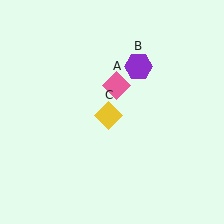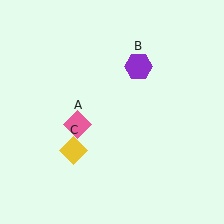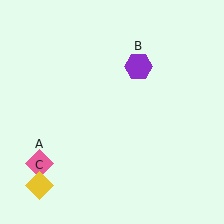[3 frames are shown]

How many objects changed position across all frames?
2 objects changed position: pink diamond (object A), yellow diamond (object C).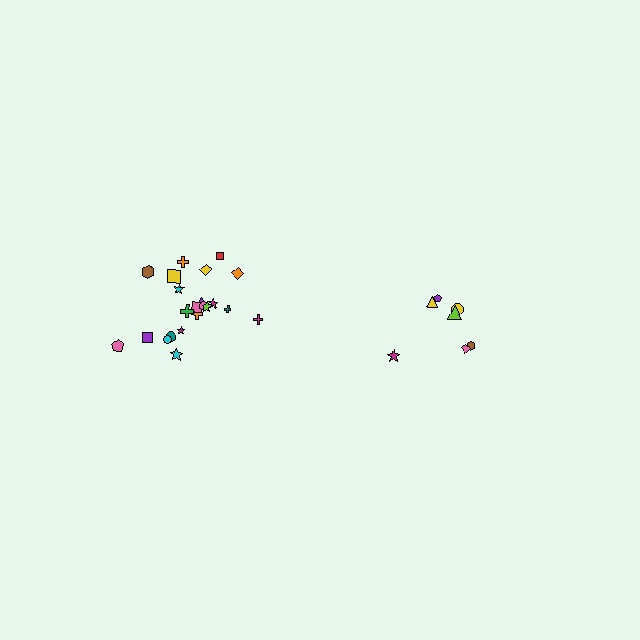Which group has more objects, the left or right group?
The left group.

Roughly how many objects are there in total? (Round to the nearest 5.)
Roughly 30 objects in total.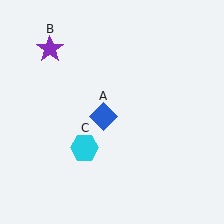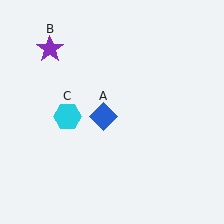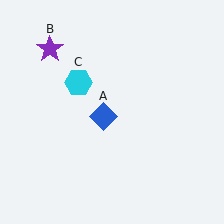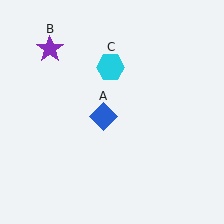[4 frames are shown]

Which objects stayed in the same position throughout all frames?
Blue diamond (object A) and purple star (object B) remained stationary.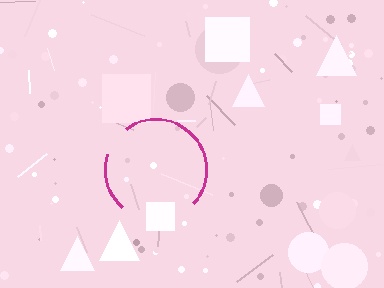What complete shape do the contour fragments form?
The contour fragments form a circle.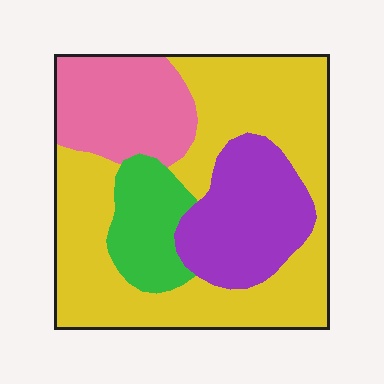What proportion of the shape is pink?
Pink covers around 20% of the shape.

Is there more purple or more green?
Purple.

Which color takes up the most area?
Yellow, at roughly 50%.